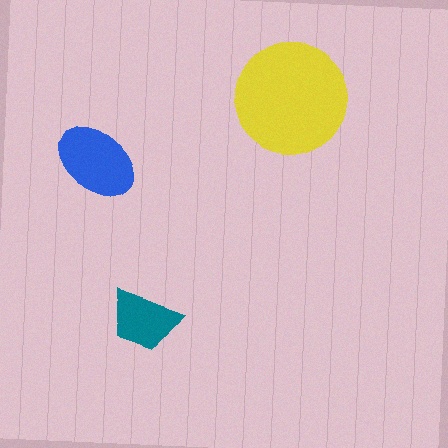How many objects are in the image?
There are 3 objects in the image.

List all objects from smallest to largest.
The teal trapezoid, the blue ellipse, the yellow circle.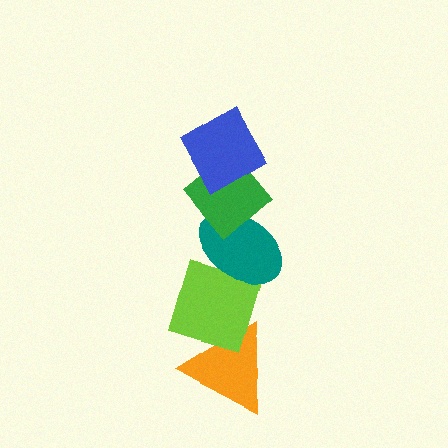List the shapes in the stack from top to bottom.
From top to bottom: the blue diamond, the green diamond, the teal ellipse, the lime diamond, the orange triangle.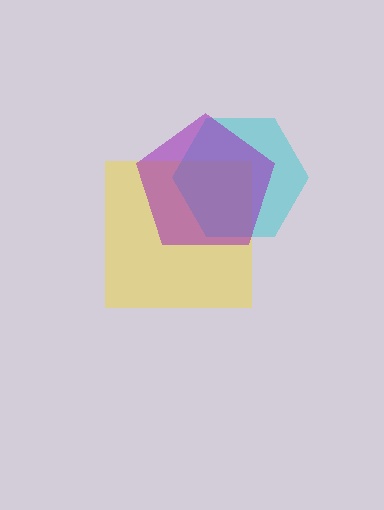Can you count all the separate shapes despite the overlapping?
Yes, there are 3 separate shapes.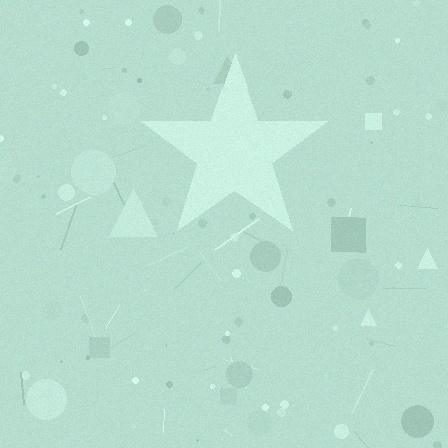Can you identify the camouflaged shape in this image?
The camouflaged shape is a star.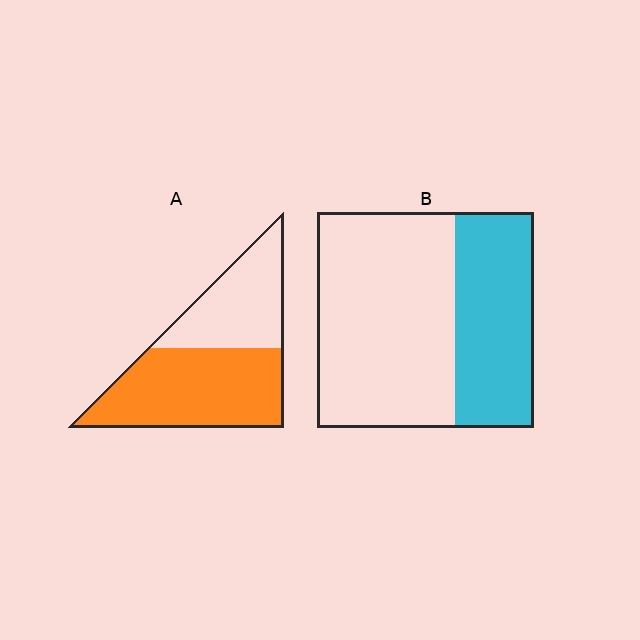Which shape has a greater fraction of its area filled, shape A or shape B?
Shape A.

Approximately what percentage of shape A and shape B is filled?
A is approximately 60% and B is approximately 35%.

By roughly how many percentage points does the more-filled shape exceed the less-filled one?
By roughly 25 percentage points (A over B).